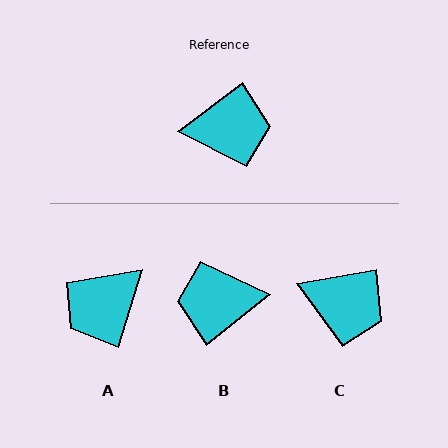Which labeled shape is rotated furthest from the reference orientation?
B, about 179 degrees away.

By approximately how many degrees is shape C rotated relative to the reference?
Approximately 27 degrees clockwise.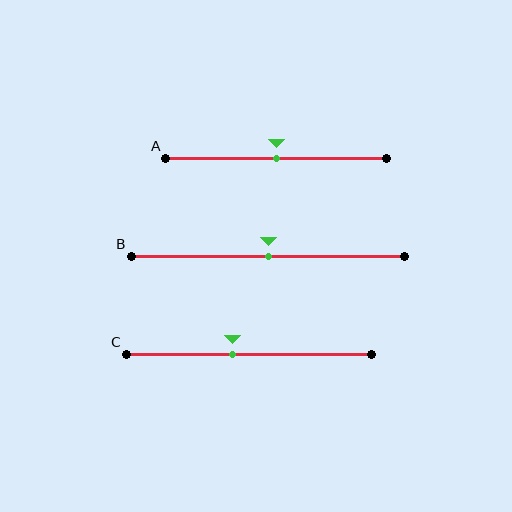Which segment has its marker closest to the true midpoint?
Segment A has its marker closest to the true midpoint.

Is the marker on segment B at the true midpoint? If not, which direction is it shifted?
Yes, the marker on segment B is at the true midpoint.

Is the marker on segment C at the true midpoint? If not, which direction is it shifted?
No, the marker on segment C is shifted to the left by about 7% of the segment length.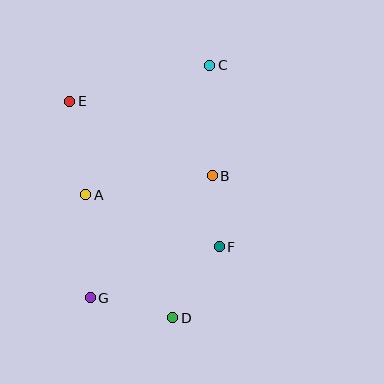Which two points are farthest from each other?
Points C and G are farthest from each other.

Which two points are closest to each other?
Points B and F are closest to each other.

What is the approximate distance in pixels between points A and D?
The distance between A and D is approximately 151 pixels.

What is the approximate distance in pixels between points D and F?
The distance between D and F is approximately 85 pixels.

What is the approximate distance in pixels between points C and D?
The distance between C and D is approximately 255 pixels.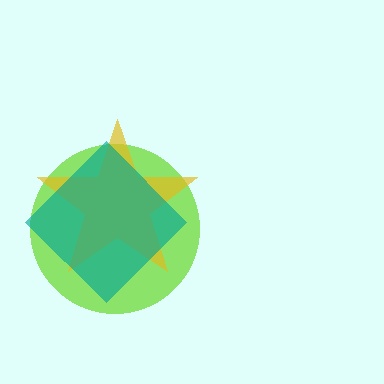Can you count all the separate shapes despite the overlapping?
Yes, there are 3 separate shapes.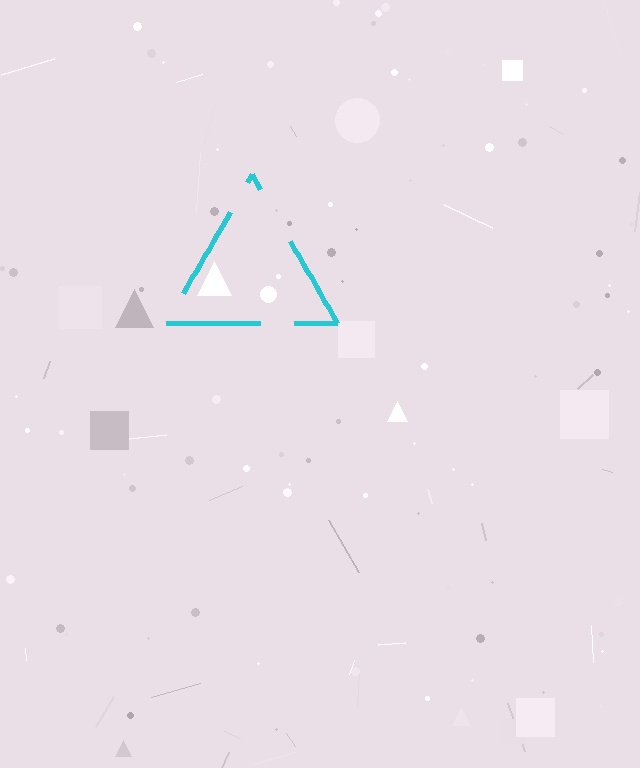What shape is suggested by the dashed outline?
The dashed outline suggests a triangle.